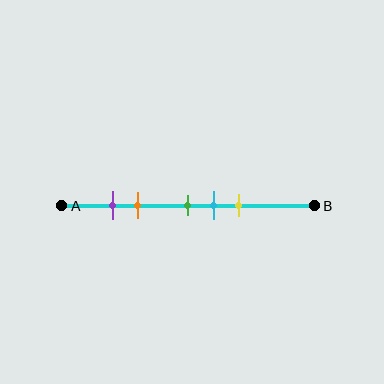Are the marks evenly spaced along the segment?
No, the marks are not evenly spaced.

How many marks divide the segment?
There are 5 marks dividing the segment.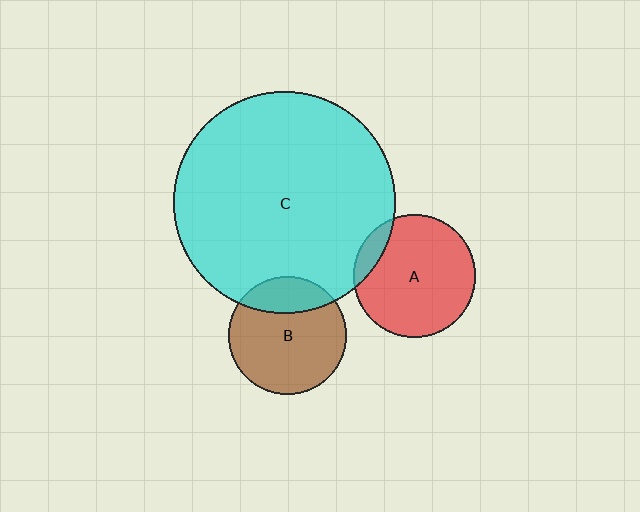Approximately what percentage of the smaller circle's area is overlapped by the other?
Approximately 25%.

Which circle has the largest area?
Circle C (cyan).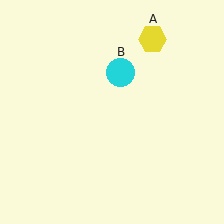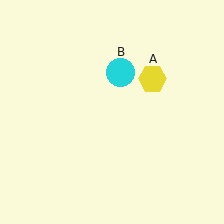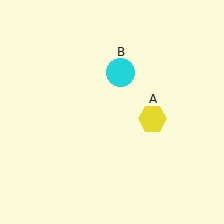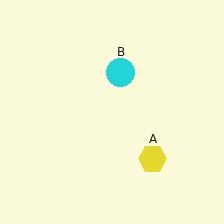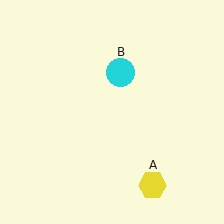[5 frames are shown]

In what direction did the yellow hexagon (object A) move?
The yellow hexagon (object A) moved down.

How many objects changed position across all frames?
1 object changed position: yellow hexagon (object A).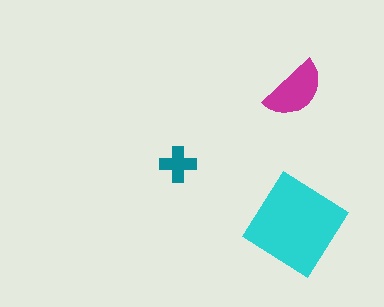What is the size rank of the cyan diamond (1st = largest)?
1st.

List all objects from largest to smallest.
The cyan diamond, the magenta semicircle, the teal cross.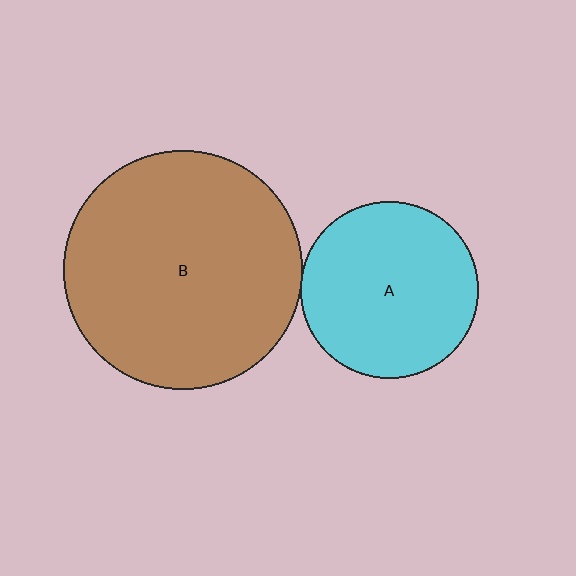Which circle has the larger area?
Circle B (brown).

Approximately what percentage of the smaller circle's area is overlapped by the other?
Approximately 5%.